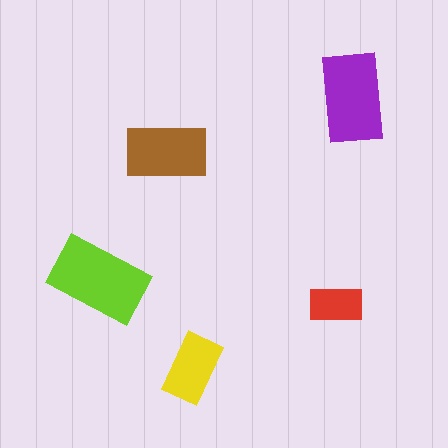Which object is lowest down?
The yellow rectangle is bottommost.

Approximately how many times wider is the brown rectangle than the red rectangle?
About 1.5 times wider.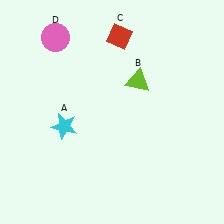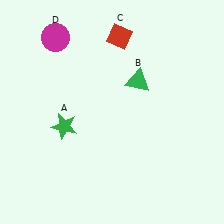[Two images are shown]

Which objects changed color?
A changed from cyan to green. B changed from lime to green. D changed from pink to magenta.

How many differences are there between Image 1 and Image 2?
There are 3 differences between the two images.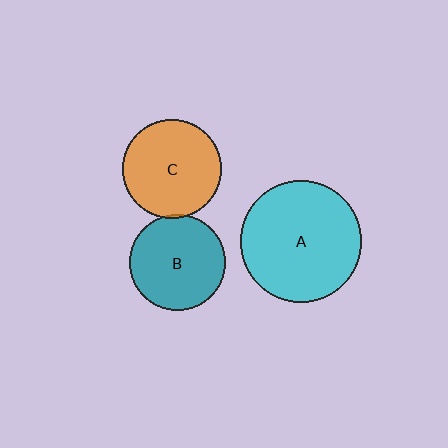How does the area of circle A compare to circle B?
Approximately 1.6 times.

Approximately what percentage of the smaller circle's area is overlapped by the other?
Approximately 5%.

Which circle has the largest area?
Circle A (cyan).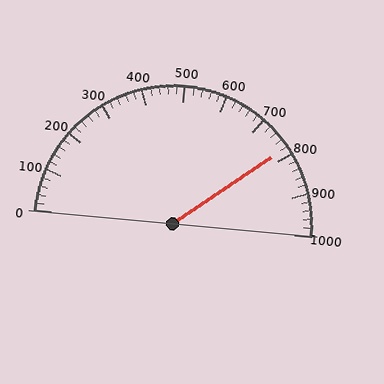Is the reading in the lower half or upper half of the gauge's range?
The reading is in the upper half of the range (0 to 1000).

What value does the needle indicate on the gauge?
The needle indicates approximately 780.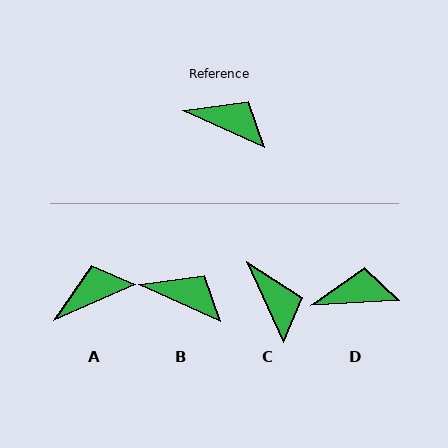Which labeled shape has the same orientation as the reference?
B.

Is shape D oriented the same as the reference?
No, it is off by about 27 degrees.